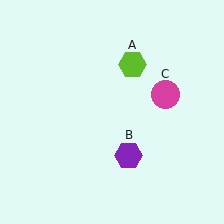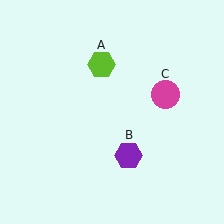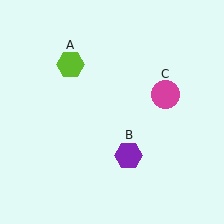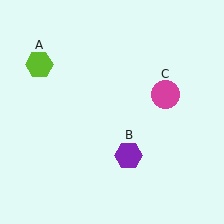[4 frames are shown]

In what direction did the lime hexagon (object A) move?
The lime hexagon (object A) moved left.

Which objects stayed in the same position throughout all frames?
Purple hexagon (object B) and magenta circle (object C) remained stationary.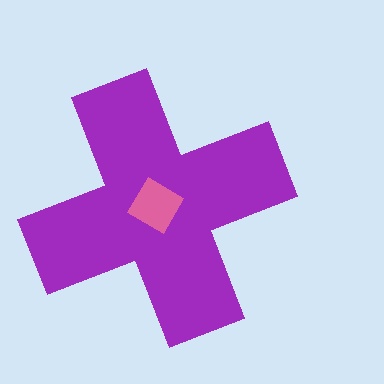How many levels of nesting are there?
2.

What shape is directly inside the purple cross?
The pink diamond.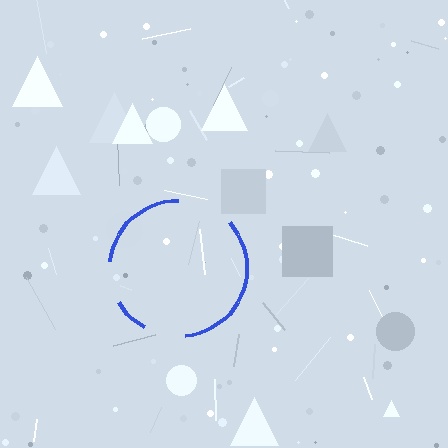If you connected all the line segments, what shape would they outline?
They would outline a circle.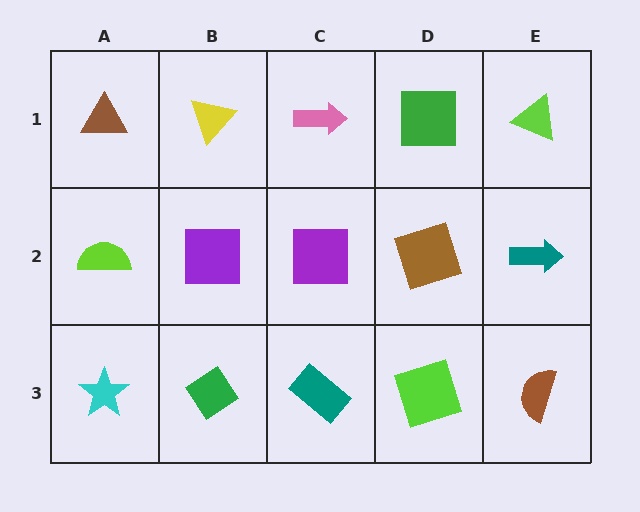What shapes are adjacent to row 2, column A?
A brown triangle (row 1, column A), a cyan star (row 3, column A), a purple square (row 2, column B).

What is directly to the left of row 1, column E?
A green square.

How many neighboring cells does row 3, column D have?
3.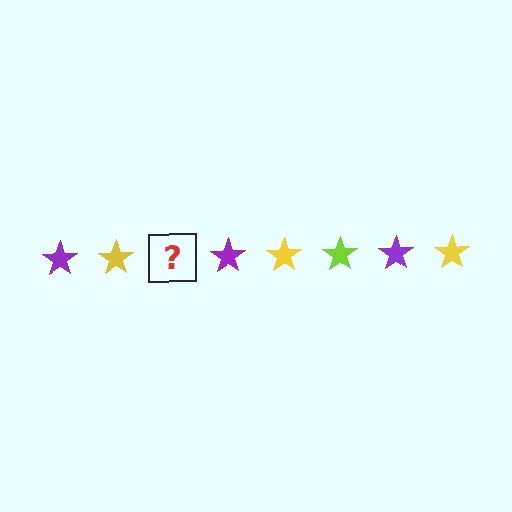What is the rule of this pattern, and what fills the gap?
The rule is that the pattern cycles through purple, yellow, lime stars. The gap should be filled with a lime star.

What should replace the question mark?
The question mark should be replaced with a lime star.